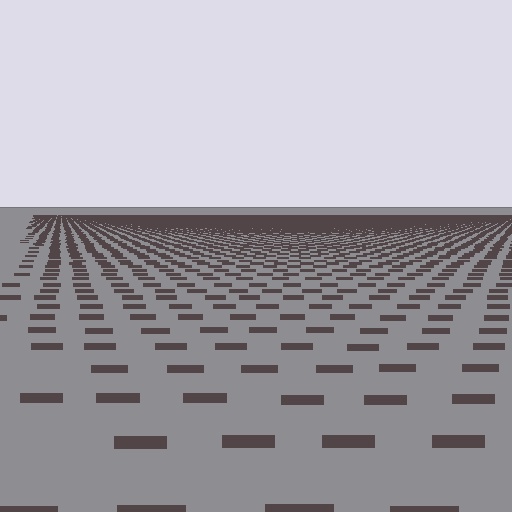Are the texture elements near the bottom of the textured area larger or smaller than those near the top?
Larger. Near the bottom, elements are closer to the viewer and appear at a bigger on-screen size.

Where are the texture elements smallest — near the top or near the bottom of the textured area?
Near the top.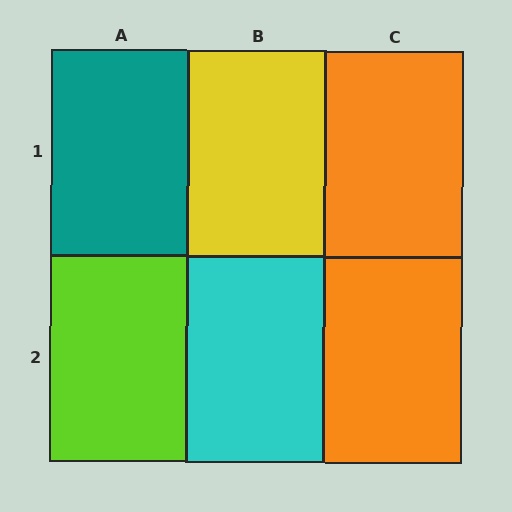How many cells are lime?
1 cell is lime.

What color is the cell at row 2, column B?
Cyan.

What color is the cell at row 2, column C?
Orange.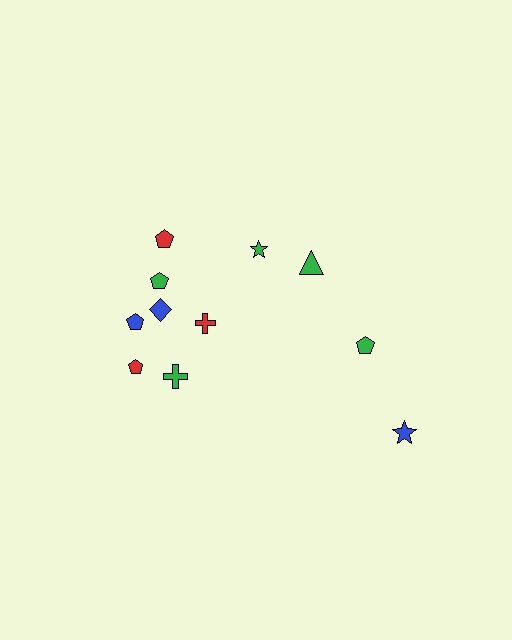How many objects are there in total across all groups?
There are 11 objects.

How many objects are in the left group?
There are 8 objects.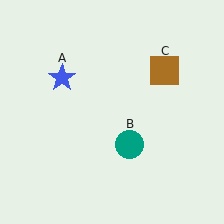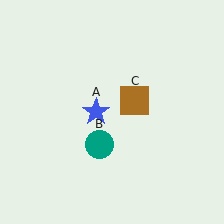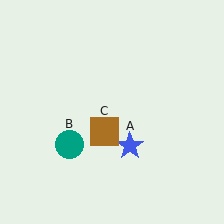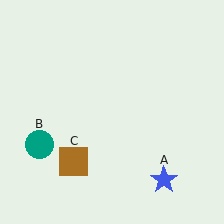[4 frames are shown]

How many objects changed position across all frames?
3 objects changed position: blue star (object A), teal circle (object B), brown square (object C).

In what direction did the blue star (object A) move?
The blue star (object A) moved down and to the right.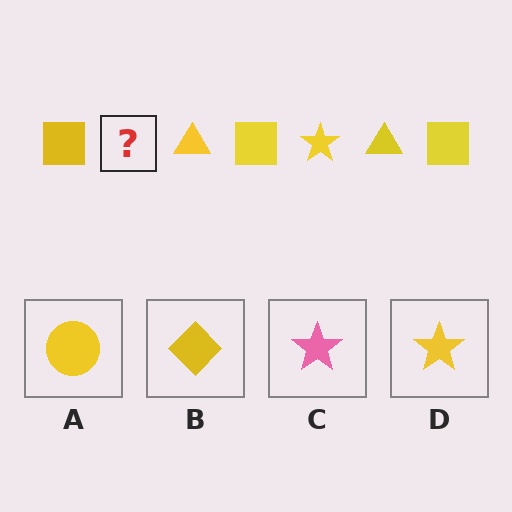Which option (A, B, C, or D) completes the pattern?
D.